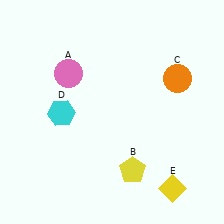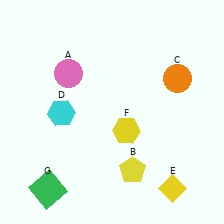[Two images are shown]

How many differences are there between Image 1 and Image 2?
There are 2 differences between the two images.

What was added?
A yellow hexagon (F), a green square (G) were added in Image 2.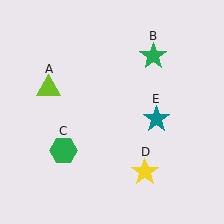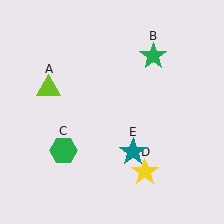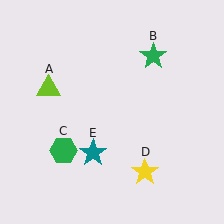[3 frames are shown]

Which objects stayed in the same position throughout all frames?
Lime triangle (object A) and green star (object B) and green hexagon (object C) and yellow star (object D) remained stationary.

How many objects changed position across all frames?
1 object changed position: teal star (object E).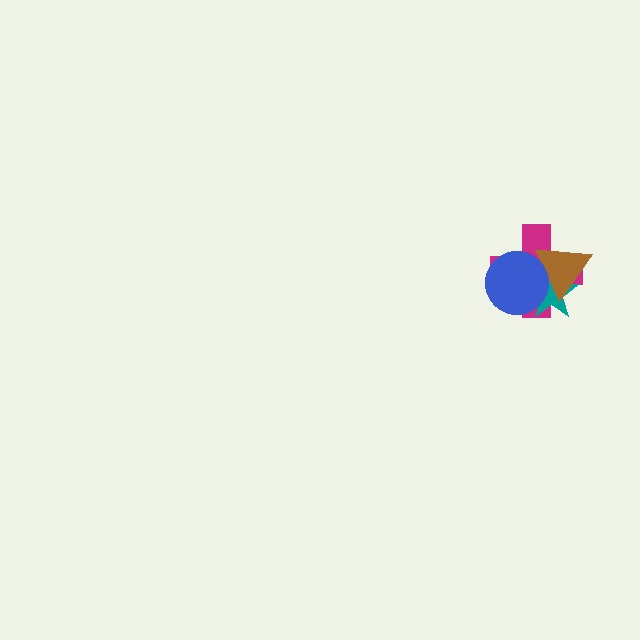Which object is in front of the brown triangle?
The blue circle is in front of the brown triangle.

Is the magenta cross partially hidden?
Yes, it is partially covered by another shape.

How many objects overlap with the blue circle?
3 objects overlap with the blue circle.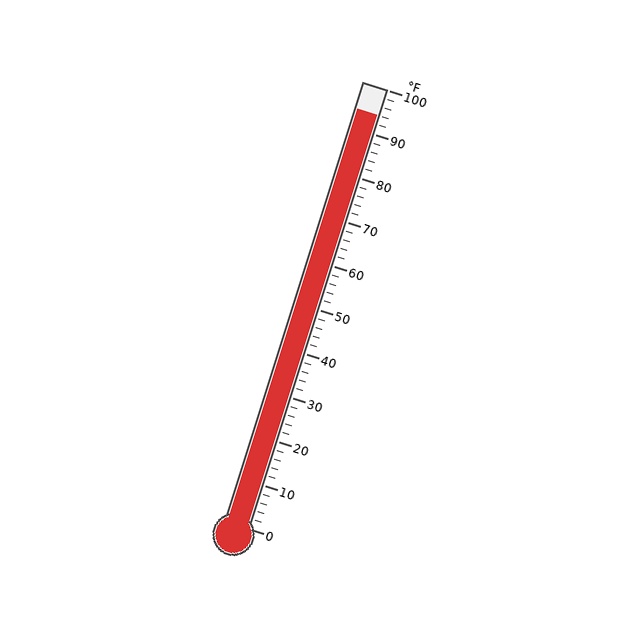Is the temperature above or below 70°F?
The temperature is above 70°F.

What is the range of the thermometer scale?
The thermometer scale ranges from 0°F to 100°F.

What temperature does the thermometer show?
The thermometer shows approximately 94°F.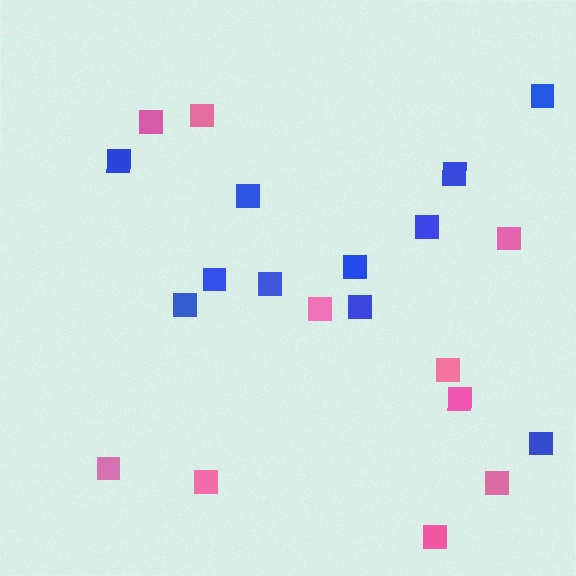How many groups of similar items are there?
There are 2 groups: one group of blue squares (11) and one group of pink squares (10).